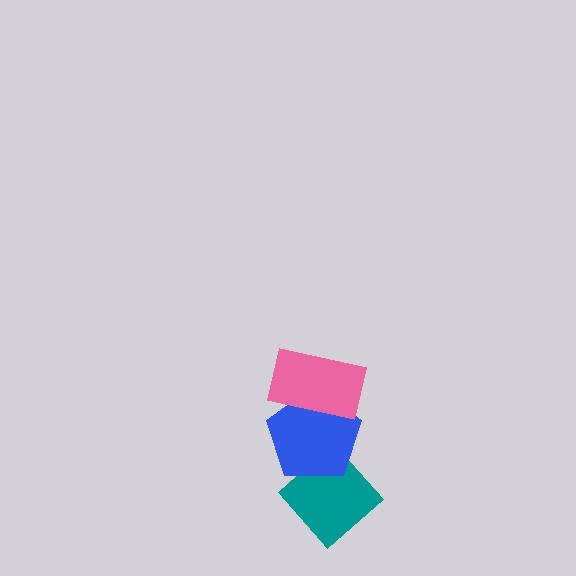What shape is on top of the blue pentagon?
The pink rectangle is on top of the blue pentagon.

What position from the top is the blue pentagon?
The blue pentagon is 2nd from the top.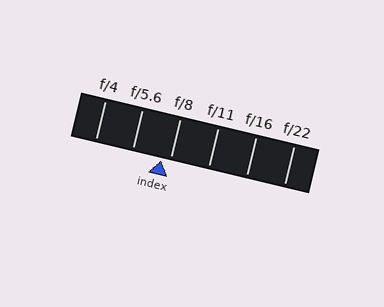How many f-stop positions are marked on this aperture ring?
There are 6 f-stop positions marked.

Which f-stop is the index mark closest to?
The index mark is closest to f/8.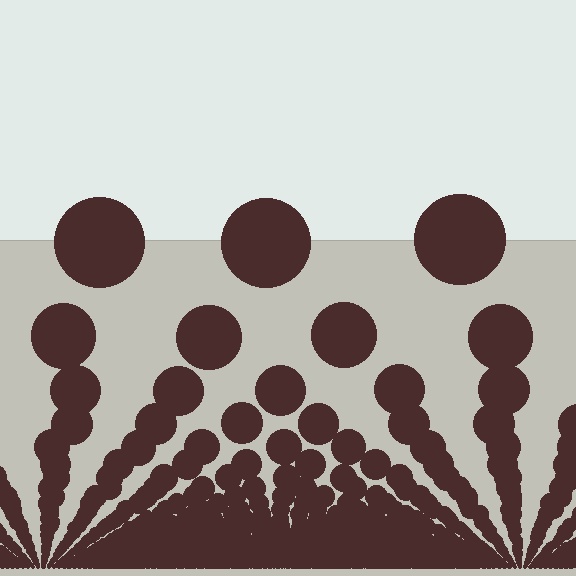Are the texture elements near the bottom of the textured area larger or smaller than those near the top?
Smaller. The gradient is inverted — elements near the bottom are smaller and denser.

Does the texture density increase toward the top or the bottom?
Density increases toward the bottom.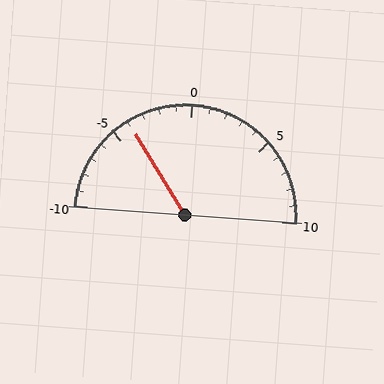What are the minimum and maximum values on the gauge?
The gauge ranges from -10 to 10.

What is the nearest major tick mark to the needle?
The nearest major tick mark is -5.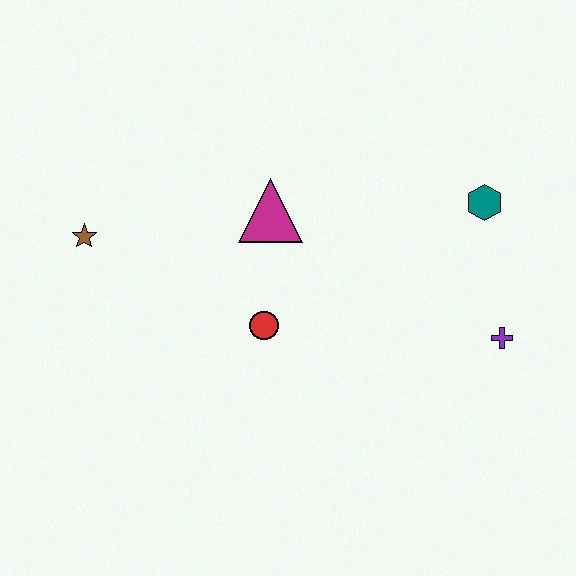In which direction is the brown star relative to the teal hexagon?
The brown star is to the left of the teal hexagon.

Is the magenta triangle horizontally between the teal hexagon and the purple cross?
No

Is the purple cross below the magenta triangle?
Yes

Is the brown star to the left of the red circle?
Yes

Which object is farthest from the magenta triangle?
The purple cross is farthest from the magenta triangle.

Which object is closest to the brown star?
The magenta triangle is closest to the brown star.